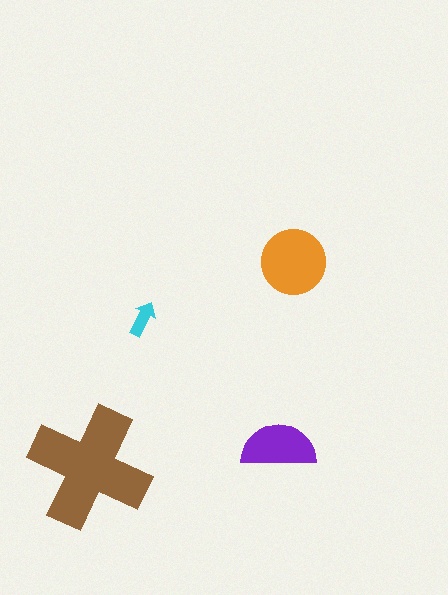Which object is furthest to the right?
The orange circle is rightmost.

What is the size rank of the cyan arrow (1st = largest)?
4th.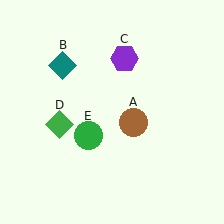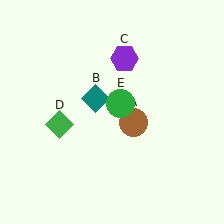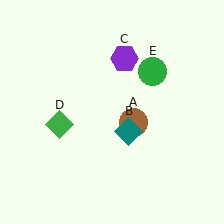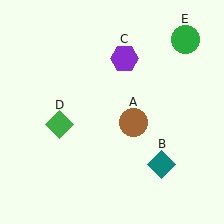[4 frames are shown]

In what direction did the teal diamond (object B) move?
The teal diamond (object B) moved down and to the right.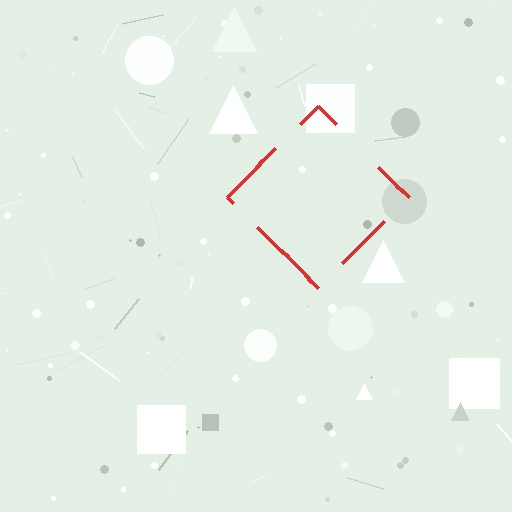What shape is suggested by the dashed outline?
The dashed outline suggests a diamond.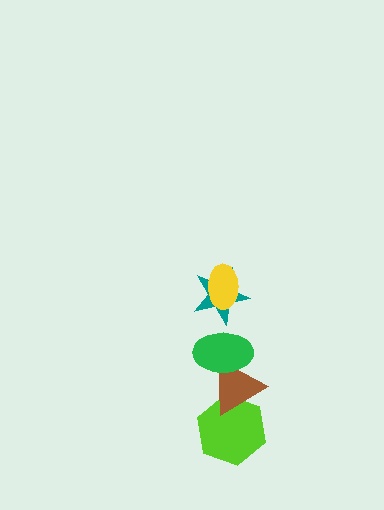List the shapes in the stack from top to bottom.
From top to bottom: the yellow ellipse, the teal star, the green ellipse, the brown triangle, the lime hexagon.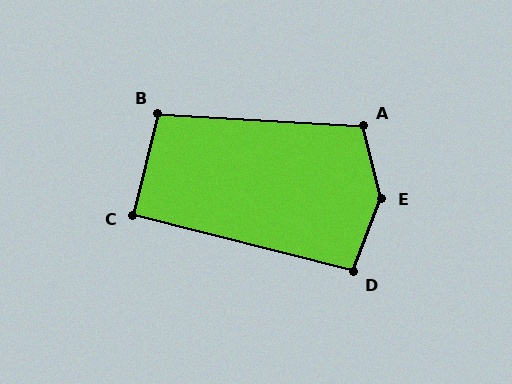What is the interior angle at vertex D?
Approximately 97 degrees (obtuse).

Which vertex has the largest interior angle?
E, at approximately 145 degrees.